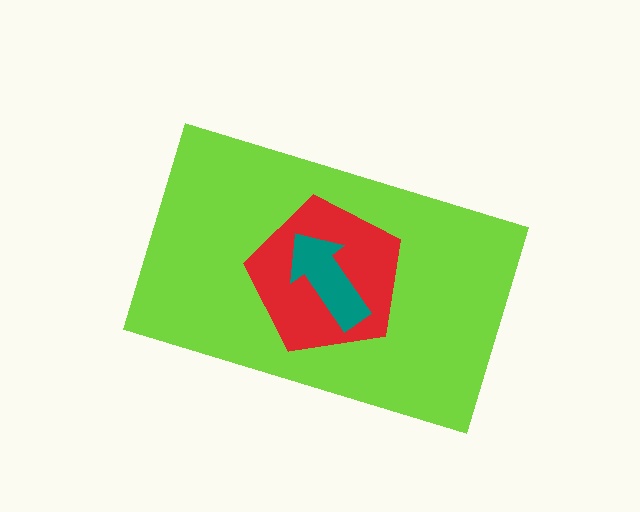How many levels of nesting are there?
3.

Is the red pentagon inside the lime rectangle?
Yes.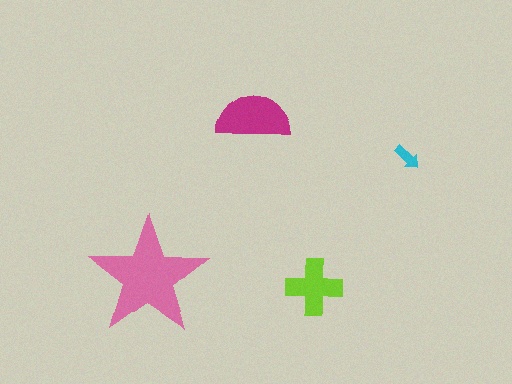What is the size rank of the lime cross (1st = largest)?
3rd.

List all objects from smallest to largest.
The cyan arrow, the lime cross, the magenta semicircle, the pink star.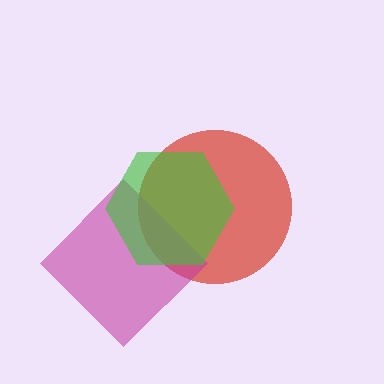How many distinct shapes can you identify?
There are 3 distinct shapes: a red circle, a magenta diamond, a green hexagon.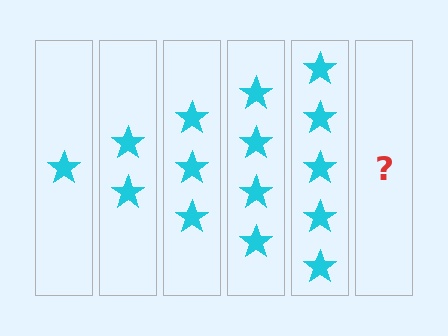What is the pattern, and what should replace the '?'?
The pattern is that each step adds one more star. The '?' should be 6 stars.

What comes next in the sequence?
The next element should be 6 stars.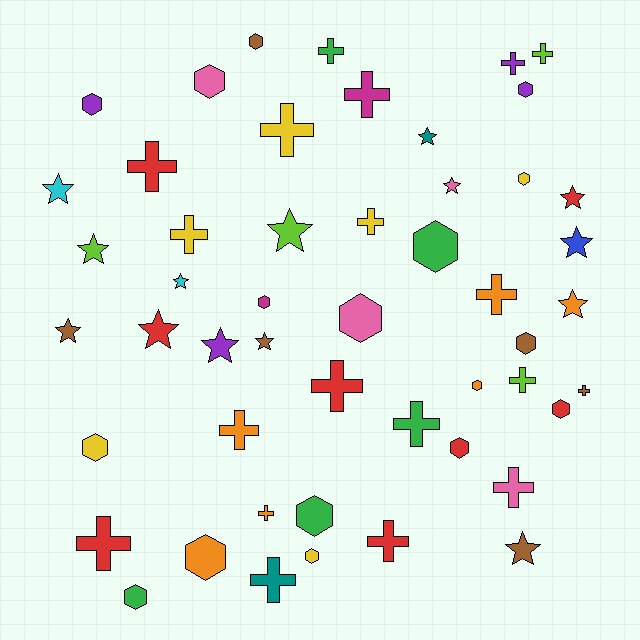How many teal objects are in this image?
There are 2 teal objects.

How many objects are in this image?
There are 50 objects.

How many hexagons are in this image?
There are 17 hexagons.